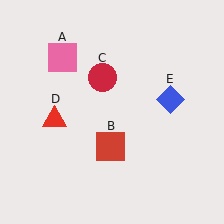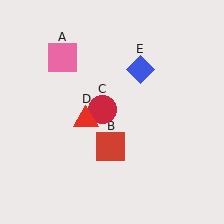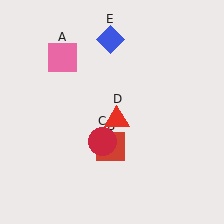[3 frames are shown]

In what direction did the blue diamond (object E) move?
The blue diamond (object E) moved up and to the left.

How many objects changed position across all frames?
3 objects changed position: red circle (object C), red triangle (object D), blue diamond (object E).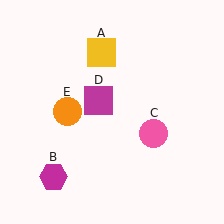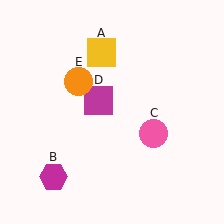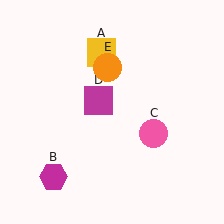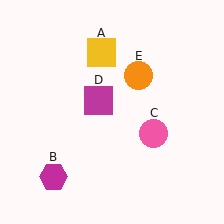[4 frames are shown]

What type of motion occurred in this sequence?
The orange circle (object E) rotated clockwise around the center of the scene.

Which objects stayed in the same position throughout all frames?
Yellow square (object A) and magenta hexagon (object B) and pink circle (object C) and magenta square (object D) remained stationary.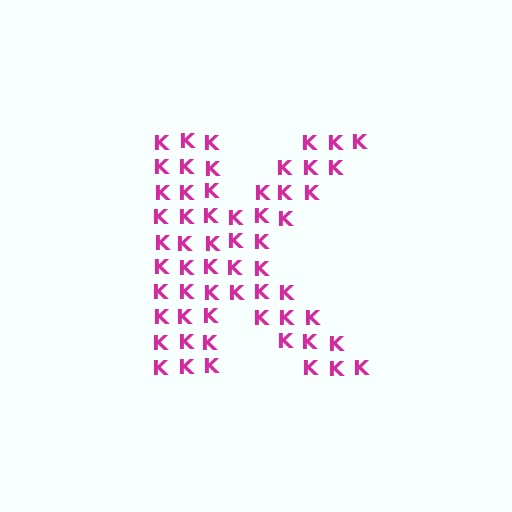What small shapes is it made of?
It is made of small letter K's.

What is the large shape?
The large shape is the letter K.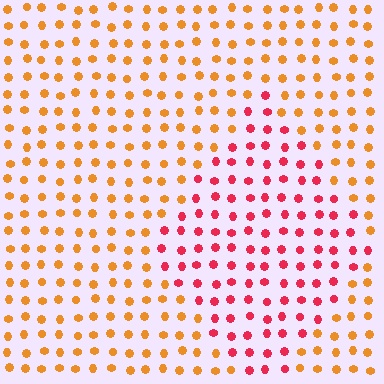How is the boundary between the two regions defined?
The boundary is defined purely by a slight shift in hue (about 45 degrees). Spacing, size, and orientation are identical on both sides.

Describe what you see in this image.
The image is filled with small orange elements in a uniform arrangement. A diamond-shaped region is visible where the elements are tinted to a slightly different hue, forming a subtle color boundary.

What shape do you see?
I see a diamond.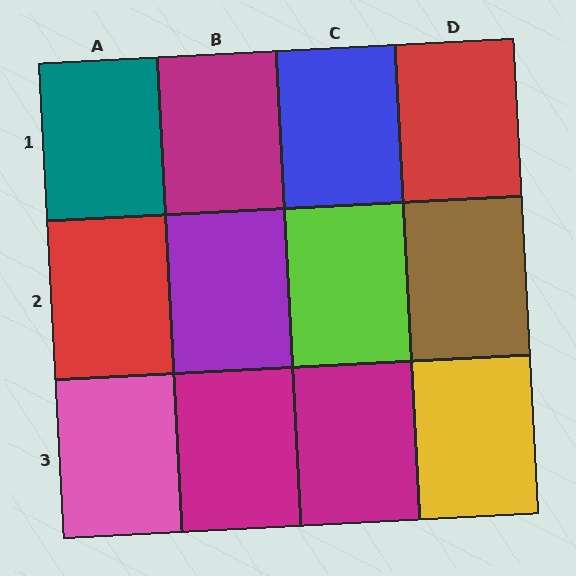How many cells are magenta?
3 cells are magenta.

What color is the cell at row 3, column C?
Magenta.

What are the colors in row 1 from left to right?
Teal, magenta, blue, red.